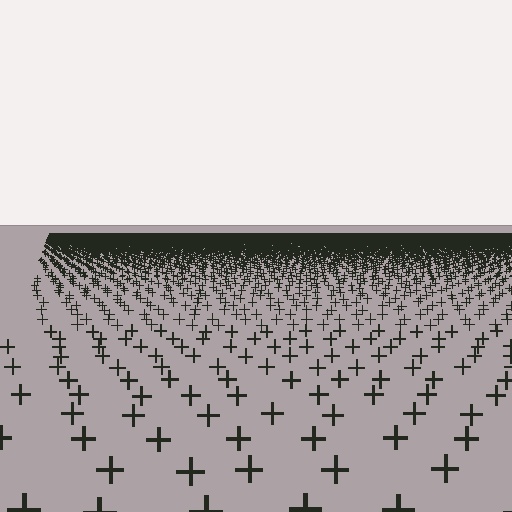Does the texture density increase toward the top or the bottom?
Density increases toward the top.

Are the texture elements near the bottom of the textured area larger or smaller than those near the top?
Larger. Near the bottom, elements are closer to the viewer and appear at a bigger on-screen size.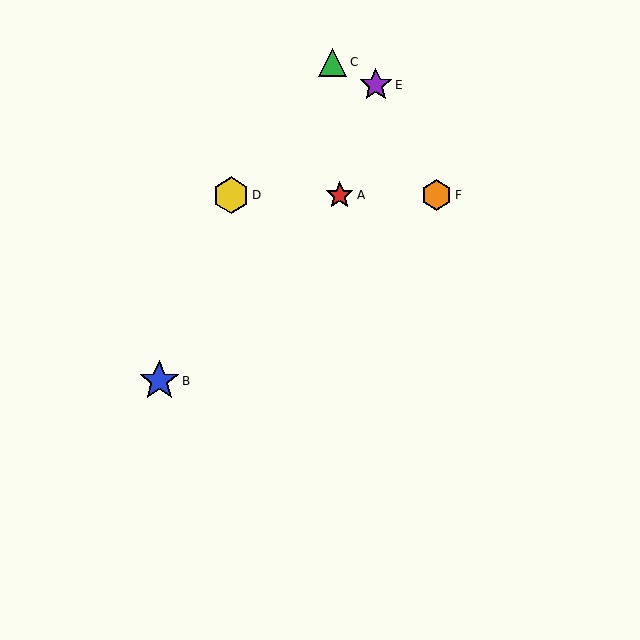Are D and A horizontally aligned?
Yes, both are at y≈195.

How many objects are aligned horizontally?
3 objects (A, D, F) are aligned horizontally.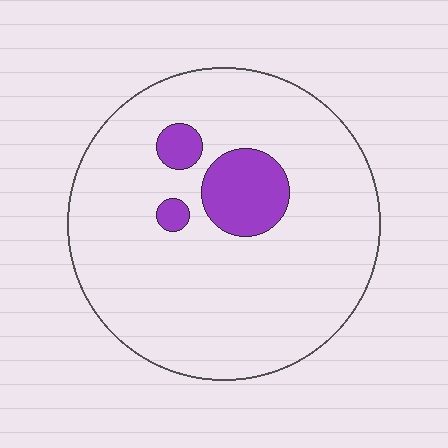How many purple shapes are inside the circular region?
3.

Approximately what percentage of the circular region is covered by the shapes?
Approximately 10%.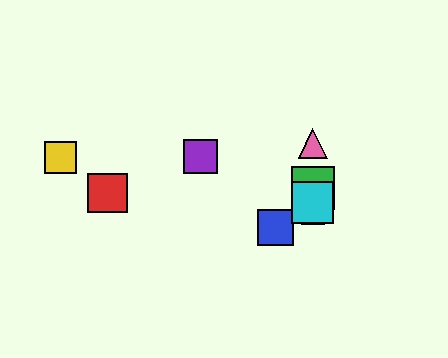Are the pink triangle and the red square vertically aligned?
No, the pink triangle is at x≈313 and the red square is at x≈107.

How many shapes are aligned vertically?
4 shapes (the green square, the orange square, the cyan square, the pink triangle) are aligned vertically.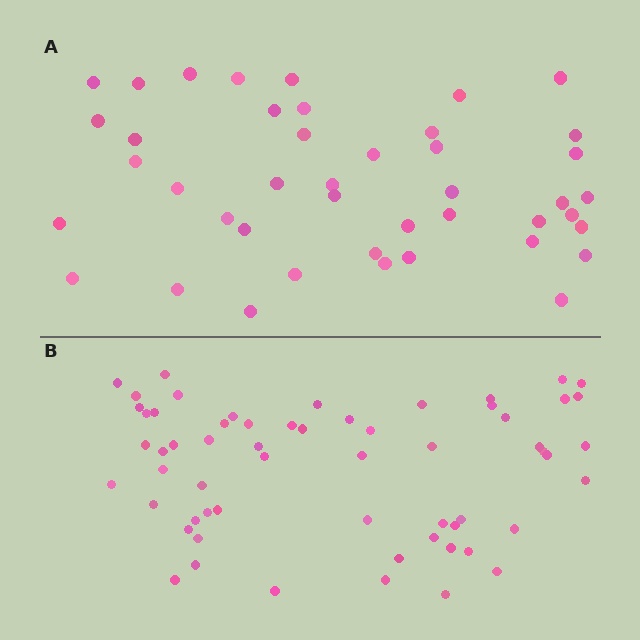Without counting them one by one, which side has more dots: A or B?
Region B (the bottom region) has more dots.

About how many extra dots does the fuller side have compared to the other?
Region B has approximately 15 more dots than region A.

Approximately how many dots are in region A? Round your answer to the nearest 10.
About 40 dots. (The exact count is 43, which rounds to 40.)